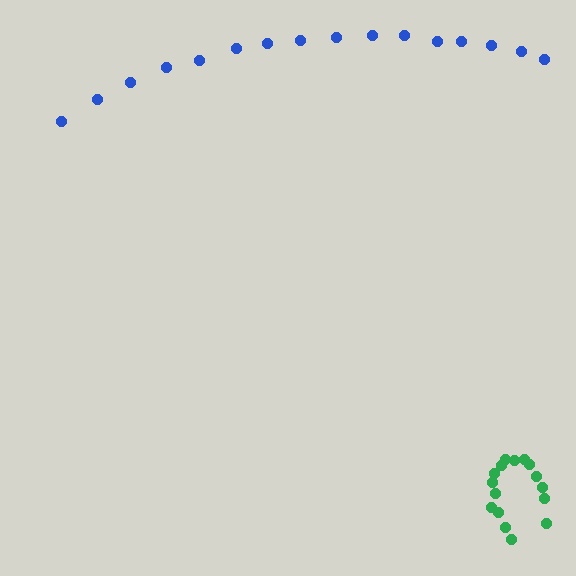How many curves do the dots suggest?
There are 2 distinct paths.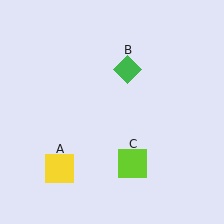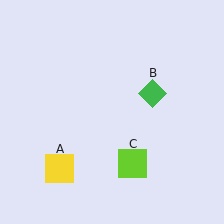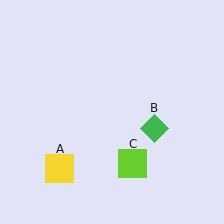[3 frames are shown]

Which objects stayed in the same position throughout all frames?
Yellow square (object A) and lime square (object C) remained stationary.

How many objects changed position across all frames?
1 object changed position: green diamond (object B).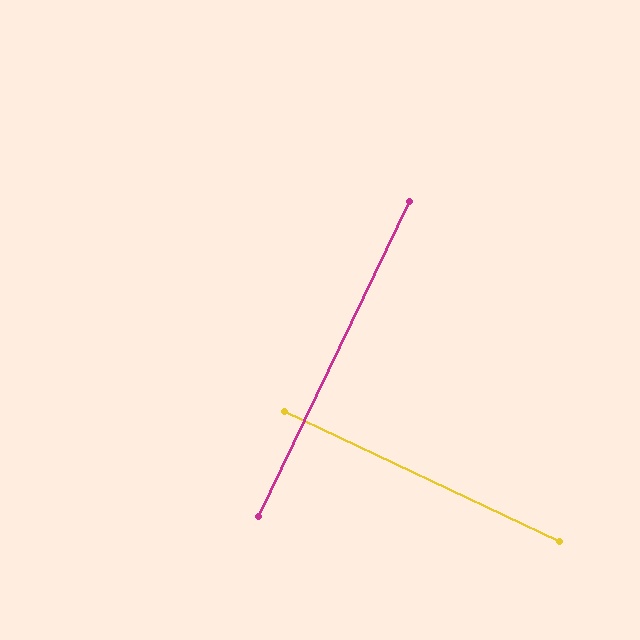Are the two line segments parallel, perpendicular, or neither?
Perpendicular — they meet at approximately 90°.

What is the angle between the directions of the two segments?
Approximately 90 degrees.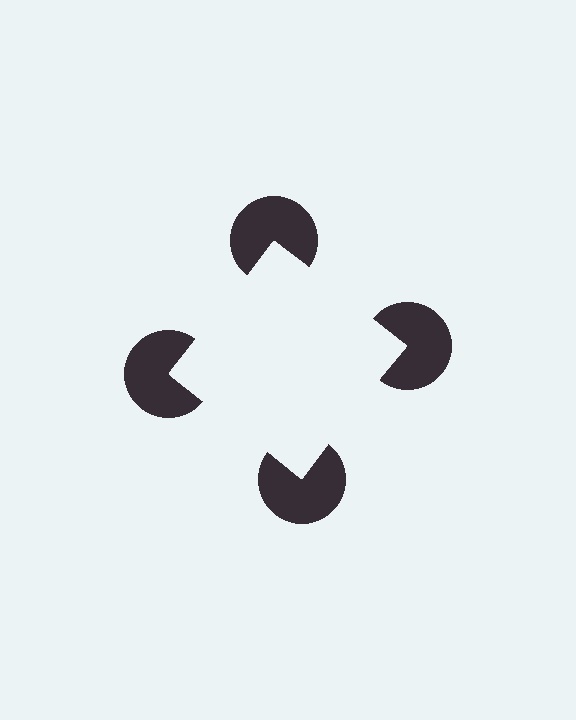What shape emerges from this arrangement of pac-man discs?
An illusory square — its edges are inferred from the aligned wedge cuts in the pac-man discs, not physically drawn.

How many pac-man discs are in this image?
There are 4 — one at each vertex of the illusory square.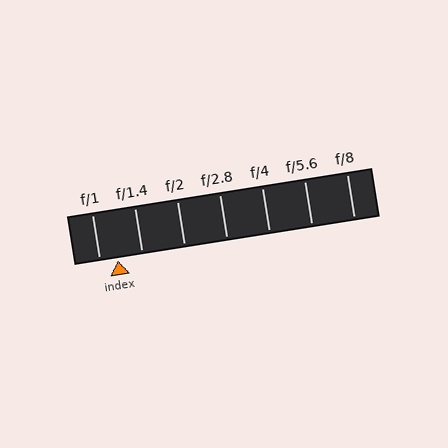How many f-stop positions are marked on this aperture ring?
There are 7 f-stop positions marked.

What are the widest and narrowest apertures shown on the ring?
The widest aperture shown is f/1 and the narrowest is f/8.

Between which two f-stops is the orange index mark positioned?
The index mark is between f/1 and f/1.4.